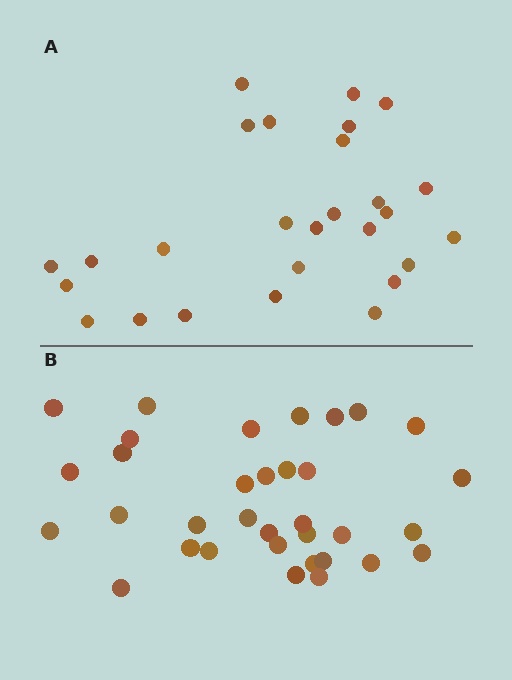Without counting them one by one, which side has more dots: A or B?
Region B (the bottom region) has more dots.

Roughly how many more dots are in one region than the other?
Region B has roughly 8 or so more dots than region A.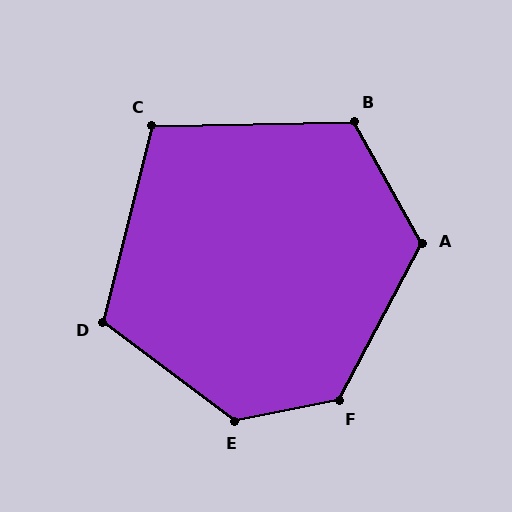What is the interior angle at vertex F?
Approximately 129 degrees (obtuse).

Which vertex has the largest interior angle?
E, at approximately 132 degrees.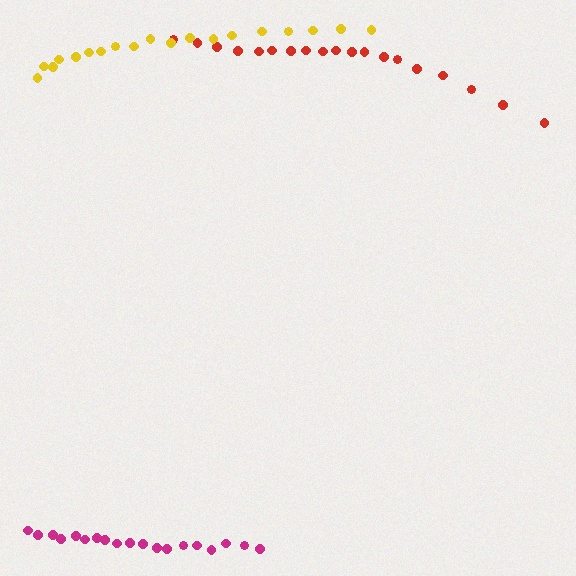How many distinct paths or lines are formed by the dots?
There are 3 distinct paths.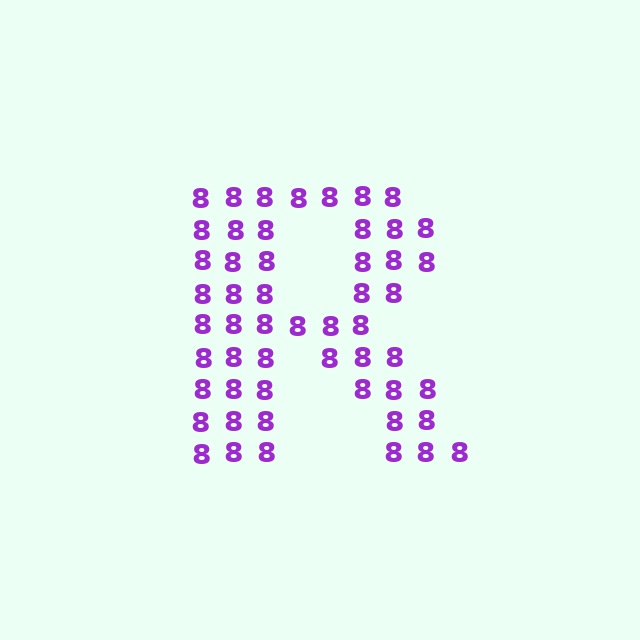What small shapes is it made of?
It is made of small digit 8's.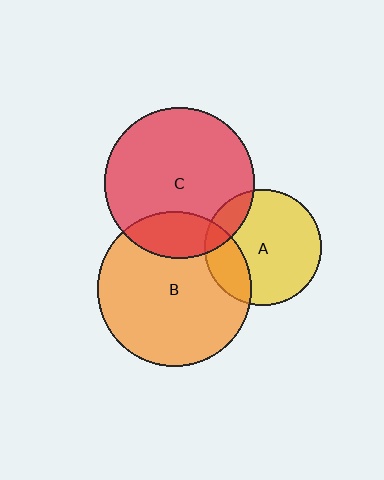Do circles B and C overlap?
Yes.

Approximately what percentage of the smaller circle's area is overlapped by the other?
Approximately 20%.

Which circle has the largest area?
Circle B (orange).